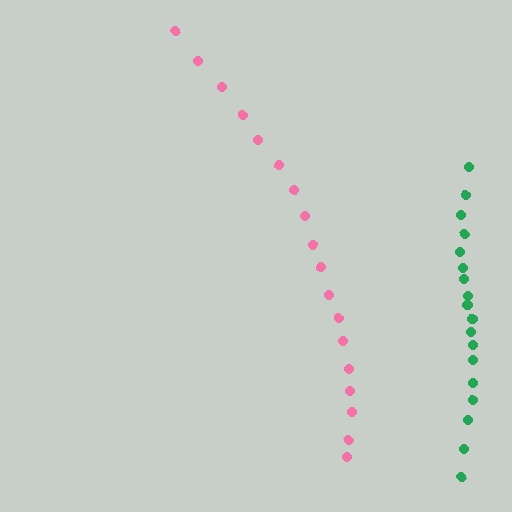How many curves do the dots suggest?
There are 2 distinct paths.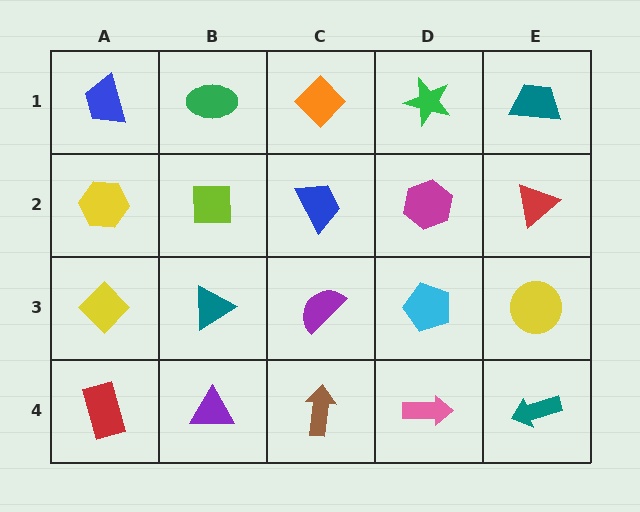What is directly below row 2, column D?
A cyan pentagon.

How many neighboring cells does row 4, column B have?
3.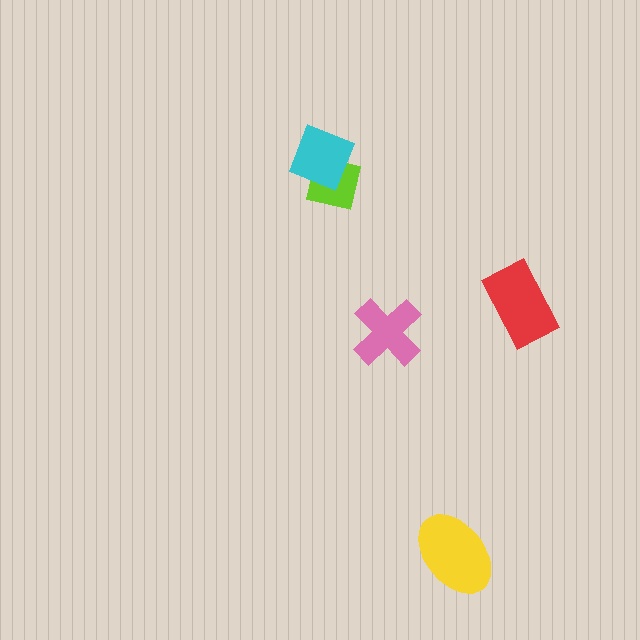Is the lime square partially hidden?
Yes, it is partially covered by another shape.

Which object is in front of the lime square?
The cyan square is in front of the lime square.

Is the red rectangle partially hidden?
No, no other shape covers it.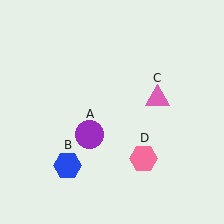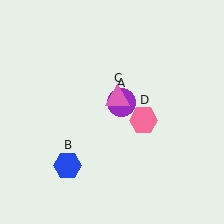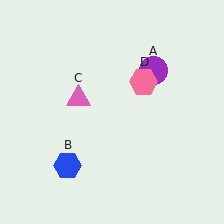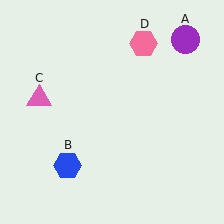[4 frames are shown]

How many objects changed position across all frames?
3 objects changed position: purple circle (object A), pink triangle (object C), pink hexagon (object D).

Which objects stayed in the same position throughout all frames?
Blue hexagon (object B) remained stationary.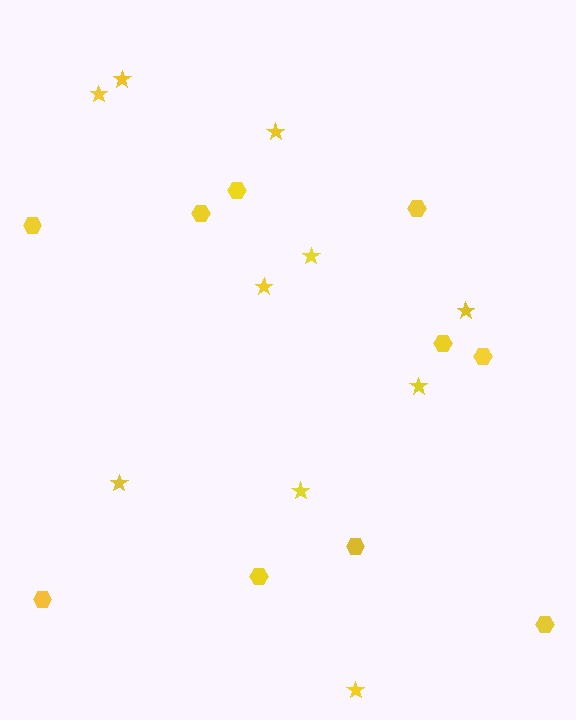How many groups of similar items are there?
There are 2 groups: one group of hexagons (10) and one group of stars (10).